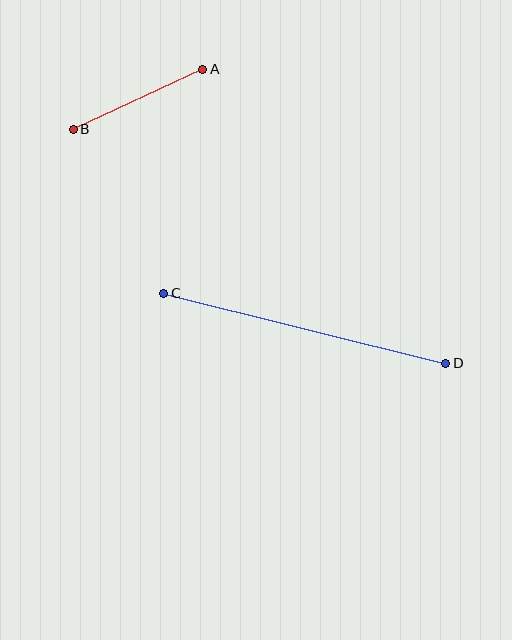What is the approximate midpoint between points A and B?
The midpoint is at approximately (138, 99) pixels.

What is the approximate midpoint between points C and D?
The midpoint is at approximately (305, 328) pixels.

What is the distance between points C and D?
The distance is approximately 291 pixels.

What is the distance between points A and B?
The distance is approximately 143 pixels.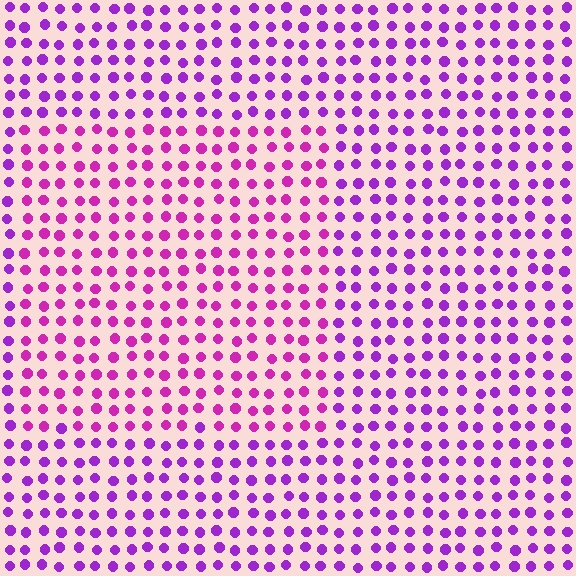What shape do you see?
I see a rectangle.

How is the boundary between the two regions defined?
The boundary is defined purely by a slight shift in hue (about 27 degrees). Spacing, size, and orientation are identical on both sides.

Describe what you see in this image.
The image is filled with small purple elements in a uniform arrangement. A rectangle-shaped region is visible where the elements are tinted to a slightly different hue, forming a subtle color boundary.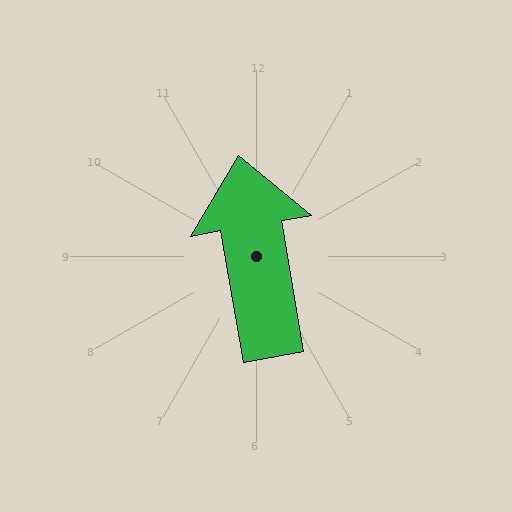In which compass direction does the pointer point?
North.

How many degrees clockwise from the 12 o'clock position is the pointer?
Approximately 350 degrees.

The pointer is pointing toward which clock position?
Roughly 12 o'clock.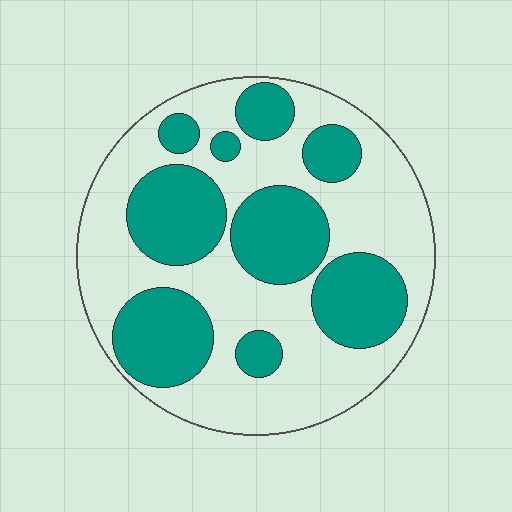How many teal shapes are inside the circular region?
9.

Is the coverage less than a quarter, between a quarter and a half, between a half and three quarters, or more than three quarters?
Between a quarter and a half.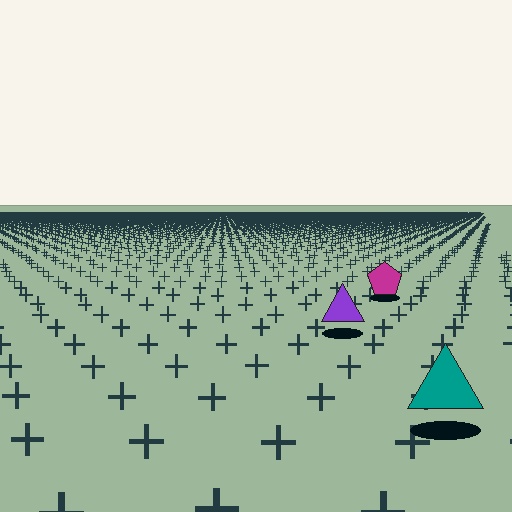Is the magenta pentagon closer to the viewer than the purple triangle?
No. The purple triangle is closer — you can tell from the texture gradient: the ground texture is coarser near it.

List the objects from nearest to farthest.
From nearest to farthest: the teal triangle, the purple triangle, the magenta pentagon.